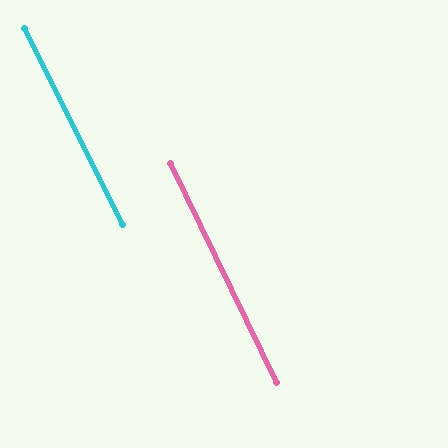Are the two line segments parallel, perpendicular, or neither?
Parallel — their directions differ by only 0.9°.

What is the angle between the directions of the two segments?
Approximately 1 degree.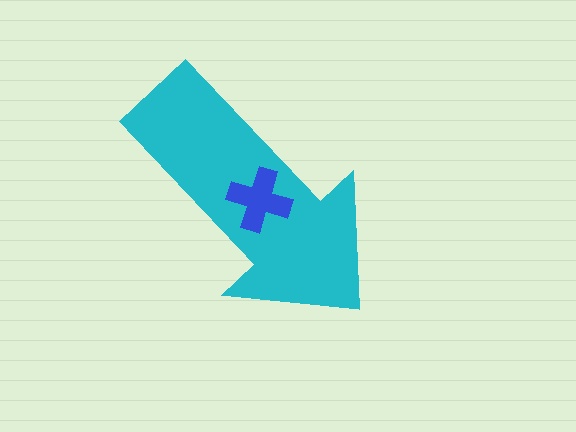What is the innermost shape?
The blue cross.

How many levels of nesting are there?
2.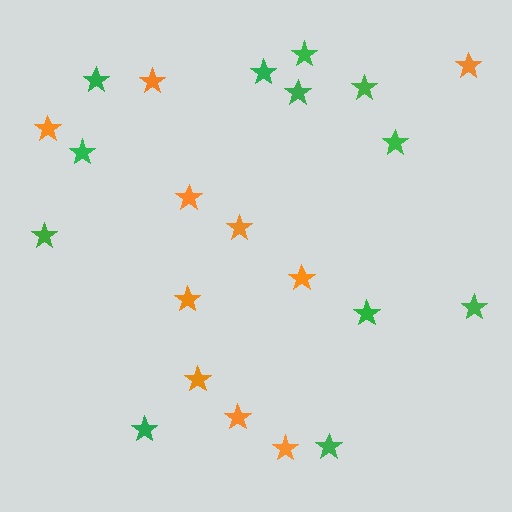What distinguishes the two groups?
There are 2 groups: one group of orange stars (10) and one group of green stars (12).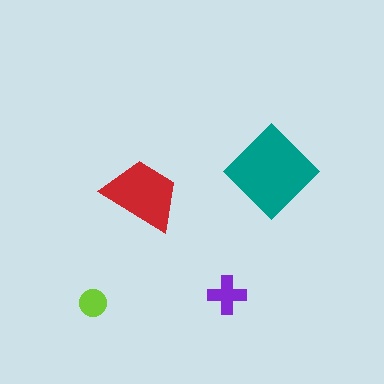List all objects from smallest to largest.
The lime circle, the purple cross, the red trapezoid, the teal diamond.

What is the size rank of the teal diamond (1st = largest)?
1st.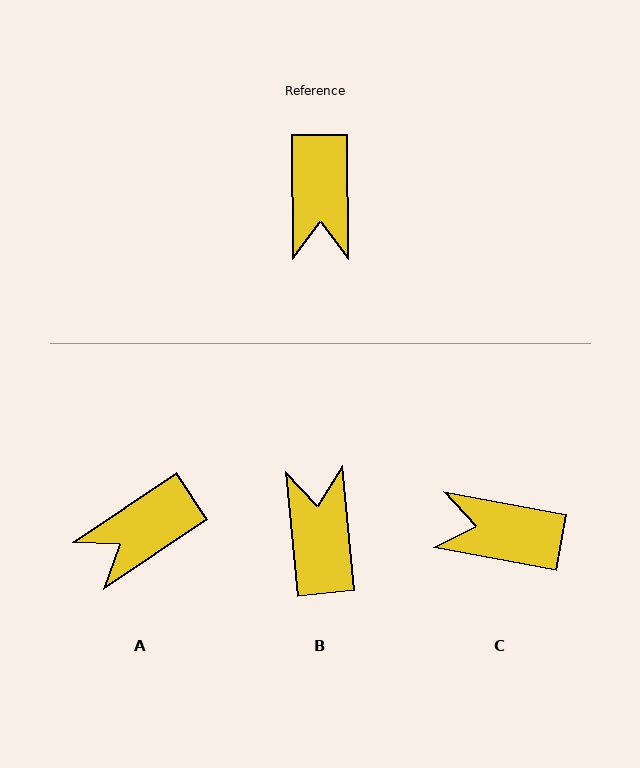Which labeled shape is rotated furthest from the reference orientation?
B, about 175 degrees away.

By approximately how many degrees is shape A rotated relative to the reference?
Approximately 57 degrees clockwise.